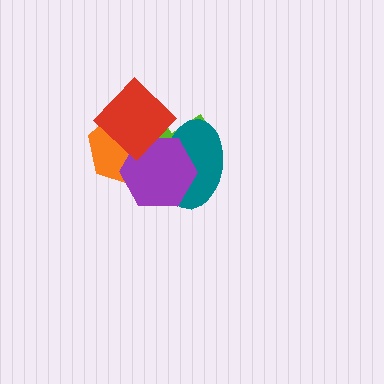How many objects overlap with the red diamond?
3 objects overlap with the red diamond.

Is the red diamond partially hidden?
No, no other shape covers it.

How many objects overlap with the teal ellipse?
3 objects overlap with the teal ellipse.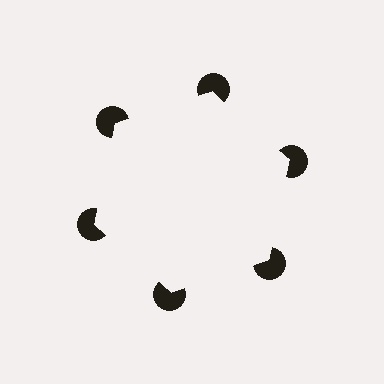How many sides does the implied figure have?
6 sides.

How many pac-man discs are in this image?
There are 6 — one at each vertex of the illusory hexagon.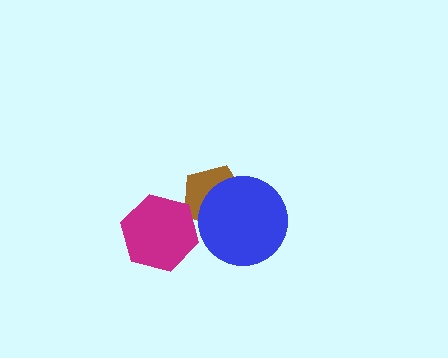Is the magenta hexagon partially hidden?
No, no other shape covers it.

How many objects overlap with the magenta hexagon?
1 object overlaps with the magenta hexagon.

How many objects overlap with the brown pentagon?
2 objects overlap with the brown pentagon.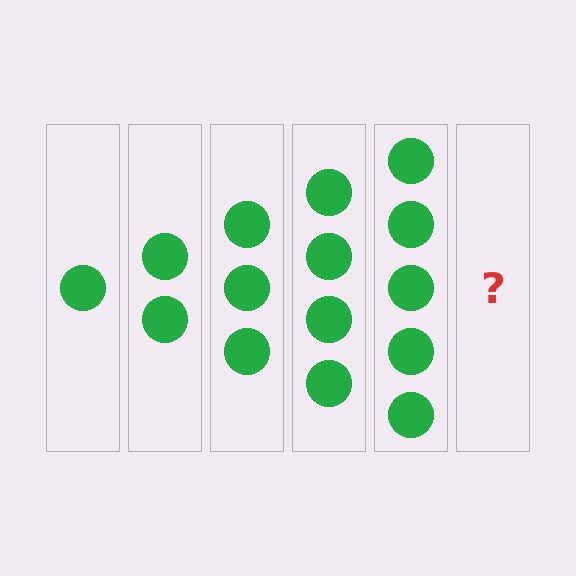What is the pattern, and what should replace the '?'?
The pattern is that each step adds one more circle. The '?' should be 6 circles.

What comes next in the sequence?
The next element should be 6 circles.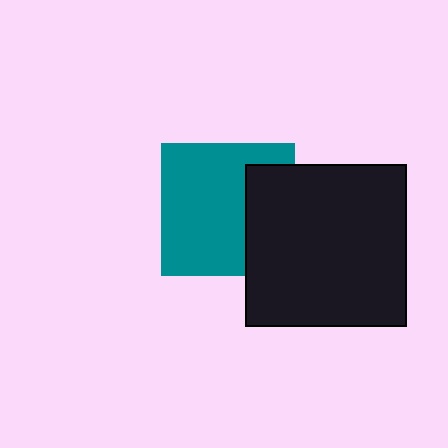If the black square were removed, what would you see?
You would see the complete teal square.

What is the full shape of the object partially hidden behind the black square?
The partially hidden object is a teal square.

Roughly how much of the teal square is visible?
Most of it is visible (roughly 68%).